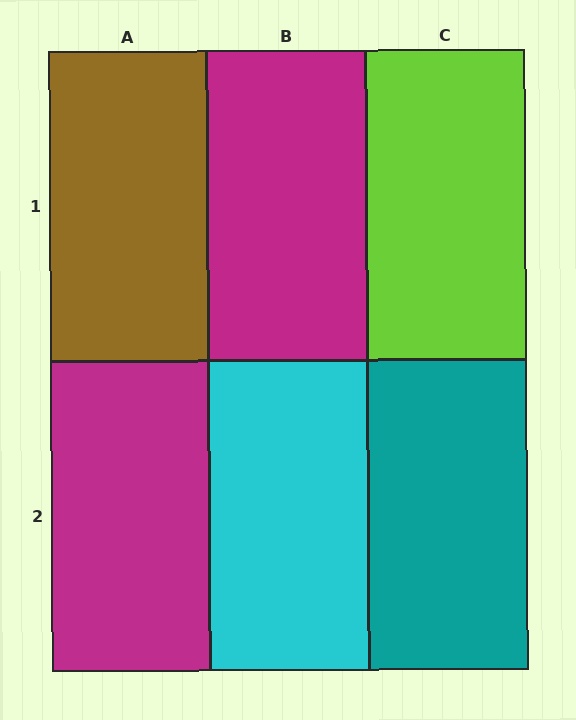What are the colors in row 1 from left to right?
Brown, magenta, lime.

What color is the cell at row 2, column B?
Cyan.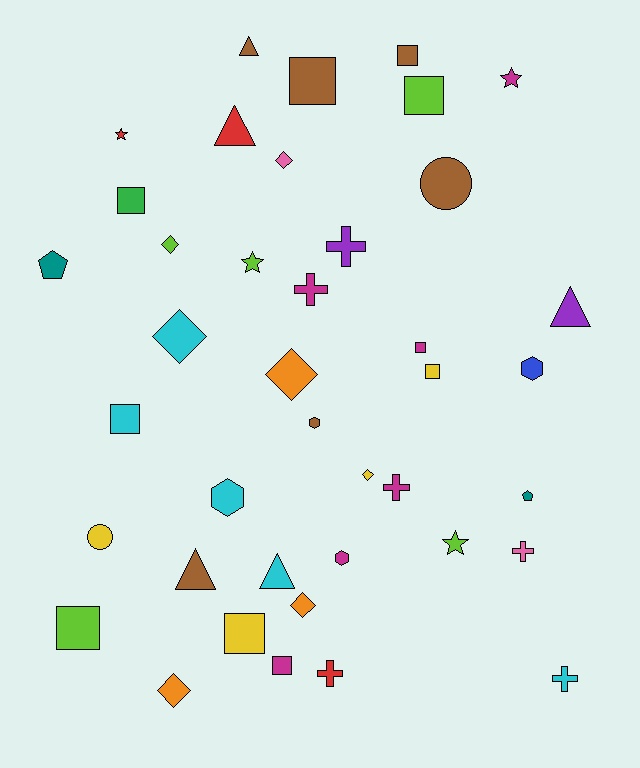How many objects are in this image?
There are 40 objects.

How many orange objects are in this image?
There are 3 orange objects.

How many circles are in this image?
There are 2 circles.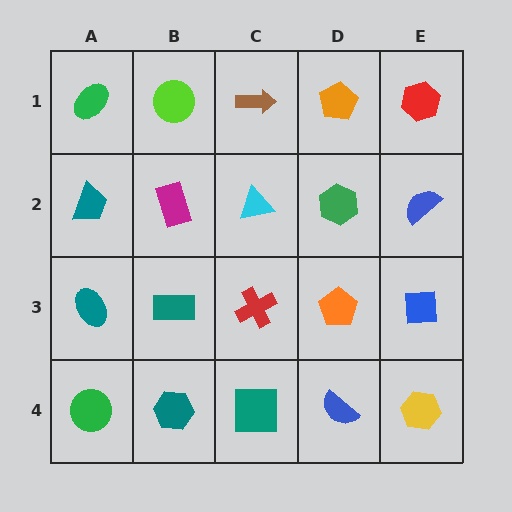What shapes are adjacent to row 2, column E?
A red hexagon (row 1, column E), a blue square (row 3, column E), a green hexagon (row 2, column D).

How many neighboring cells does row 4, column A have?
2.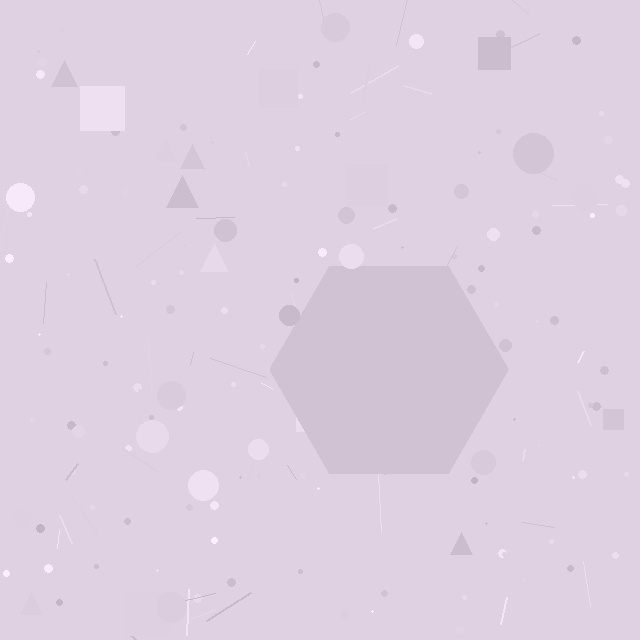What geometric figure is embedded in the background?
A hexagon is embedded in the background.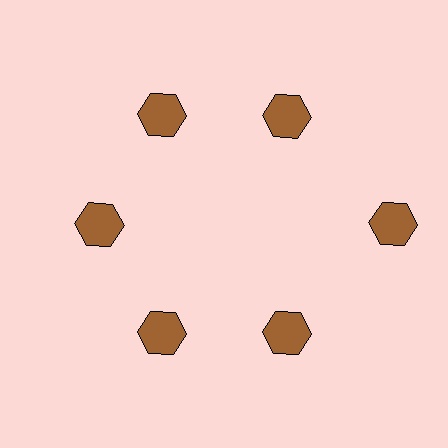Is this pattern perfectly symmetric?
No. The 6 brown hexagons are arranged in a ring, but one element near the 3 o'clock position is pushed outward from the center, breaking the 6-fold rotational symmetry.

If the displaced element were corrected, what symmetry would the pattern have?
It would have 6-fold rotational symmetry — the pattern would map onto itself every 60 degrees.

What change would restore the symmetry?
The symmetry would be restored by moving it inward, back onto the ring so that all 6 hexagons sit at equal angles and equal distance from the center.